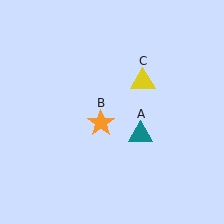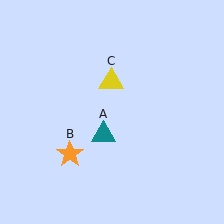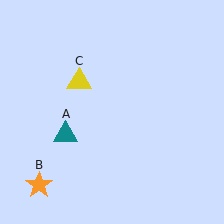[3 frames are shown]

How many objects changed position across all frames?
3 objects changed position: teal triangle (object A), orange star (object B), yellow triangle (object C).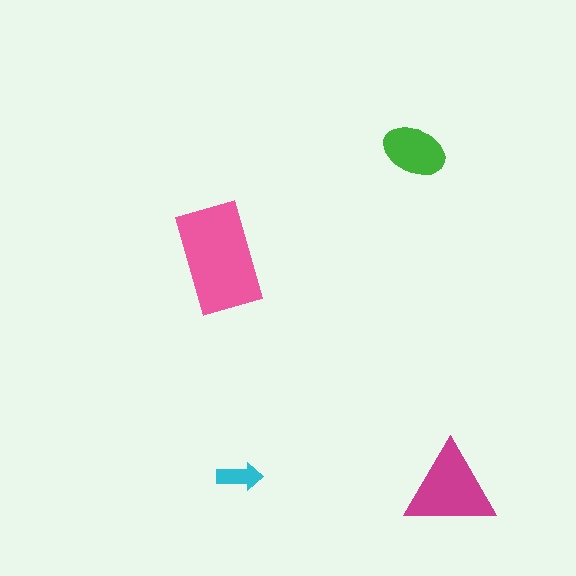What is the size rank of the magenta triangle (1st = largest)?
2nd.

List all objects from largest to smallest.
The pink rectangle, the magenta triangle, the green ellipse, the cyan arrow.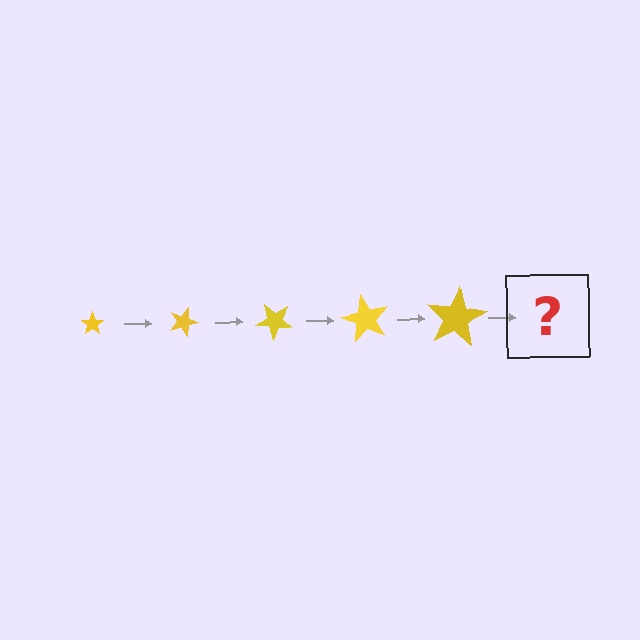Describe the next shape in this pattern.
It should be a star, larger than the previous one and rotated 100 degrees from the start.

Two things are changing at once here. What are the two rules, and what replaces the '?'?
The two rules are that the star grows larger each step and it rotates 20 degrees each step. The '?' should be a star, larger than the previous one and rotated 100 degrees from the start.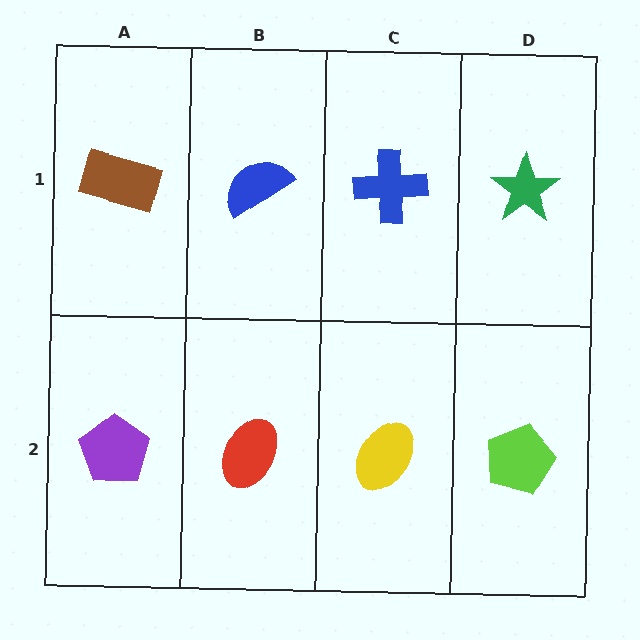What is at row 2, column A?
A purple pentagon.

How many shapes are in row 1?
4 shapes.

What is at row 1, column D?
A green star.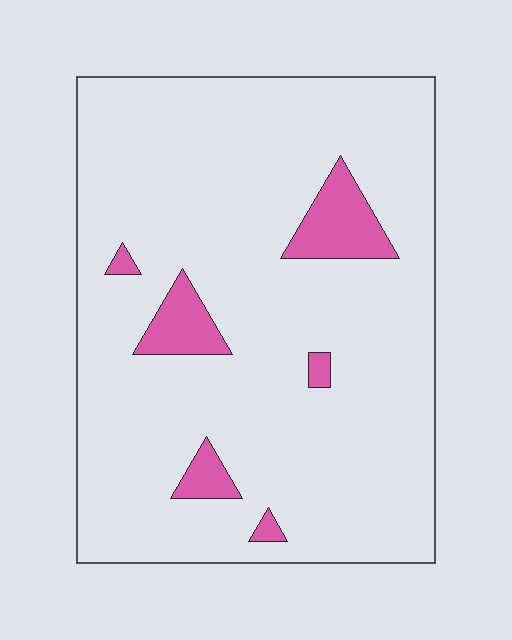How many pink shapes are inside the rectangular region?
6.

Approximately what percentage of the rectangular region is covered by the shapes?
Approximately 10%.